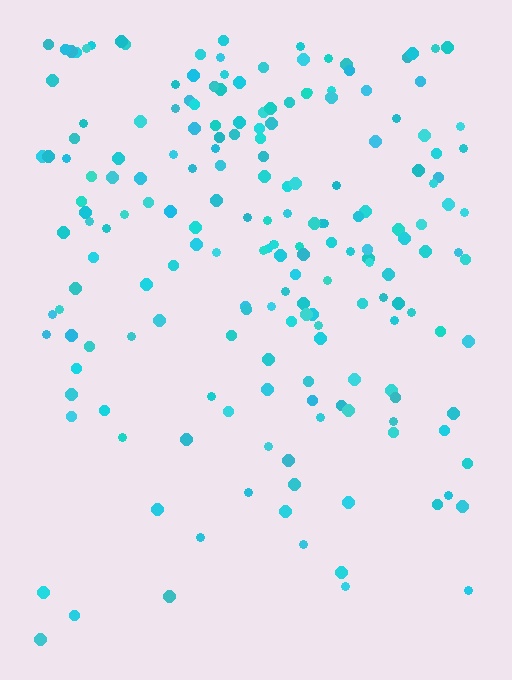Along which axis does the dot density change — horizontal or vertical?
Vertical.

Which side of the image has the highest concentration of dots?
The top.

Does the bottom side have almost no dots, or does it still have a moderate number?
Still a moderate number, just noticeably fewer than the top.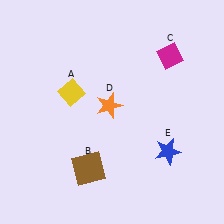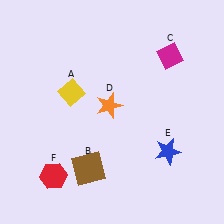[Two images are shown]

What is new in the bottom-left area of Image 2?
A red hexagon (F) was added in the bottom-left area of Image 2.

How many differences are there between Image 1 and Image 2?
There is 1 difference between the two images.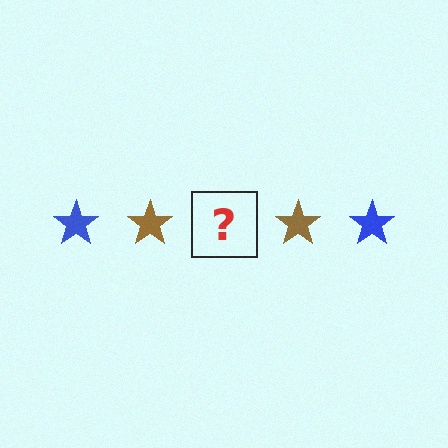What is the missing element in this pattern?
The missing element is a blue star.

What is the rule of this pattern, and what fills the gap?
The rule is that the pattern cycles through blue, brown stars. The gap should be filled with a blue star.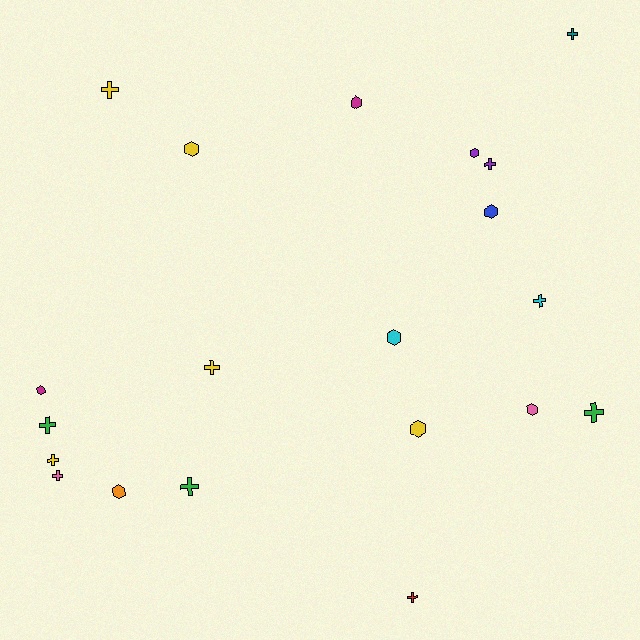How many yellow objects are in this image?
There are 5 yellow objects.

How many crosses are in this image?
There are 11 crosses.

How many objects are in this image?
There are 20 objects.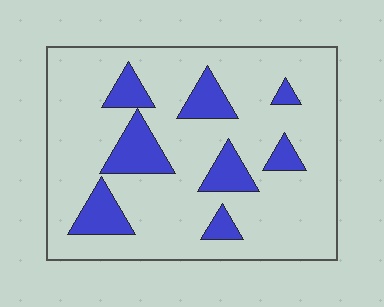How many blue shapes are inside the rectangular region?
8.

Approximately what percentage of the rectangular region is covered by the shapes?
Approximately 20%.